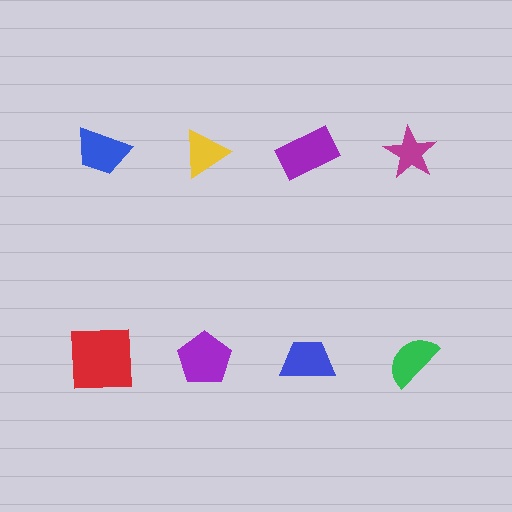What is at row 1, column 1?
A blue trapezoid.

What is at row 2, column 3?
A blue trapezoid.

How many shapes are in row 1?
4 shapes.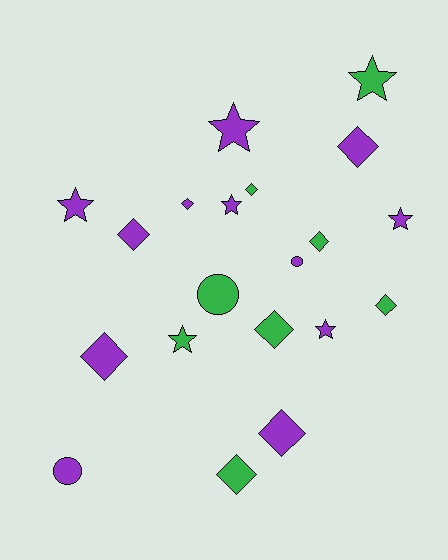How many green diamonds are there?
There are 5 green diamonds.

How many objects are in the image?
There are 20 objects.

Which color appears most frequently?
Purple, with 12 objects.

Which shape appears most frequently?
Diamond, with 10 objects.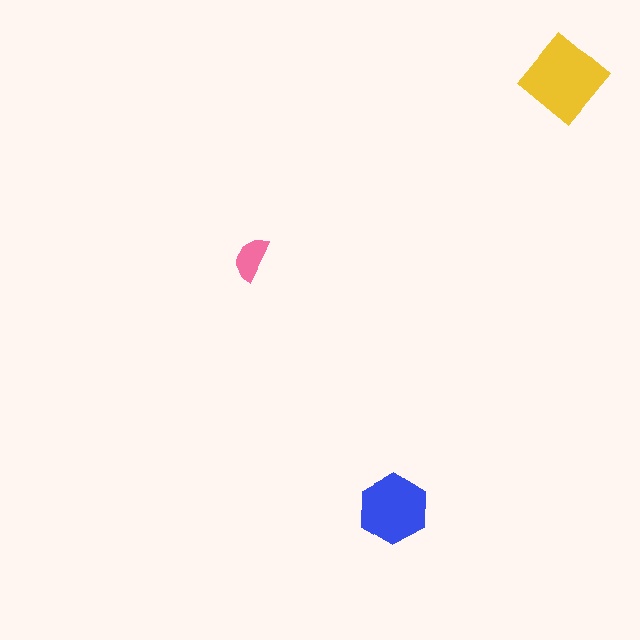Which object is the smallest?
The pink semicircle.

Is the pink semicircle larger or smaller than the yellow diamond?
Smaller.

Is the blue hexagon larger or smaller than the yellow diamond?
Smaller.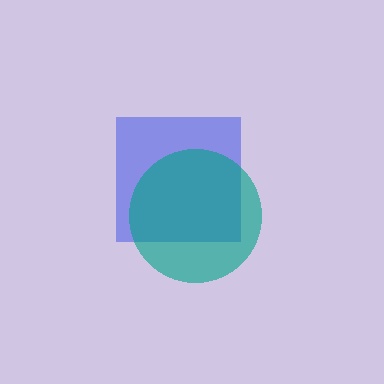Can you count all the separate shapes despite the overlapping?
Yes, there are 2 separate shapes.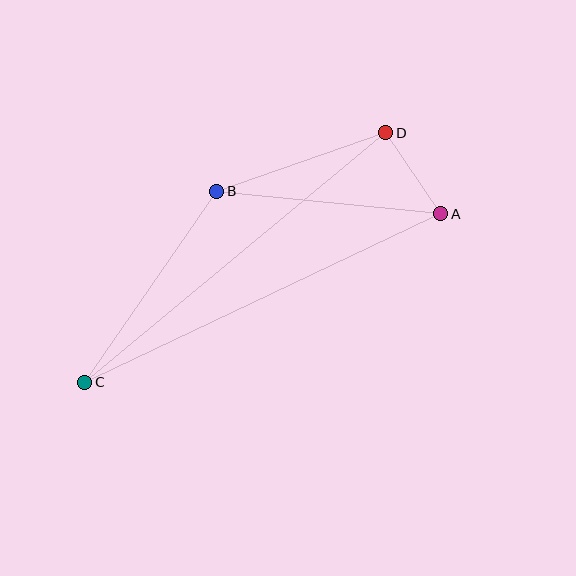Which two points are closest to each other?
Points A and D are closest to each other.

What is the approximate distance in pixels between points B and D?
The distance between B and D is approximately 179 pixels.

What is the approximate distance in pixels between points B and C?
The distance between B and C is approximately 232 pixels.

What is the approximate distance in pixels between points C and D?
The distance between C and D is approximately 391 pixels.